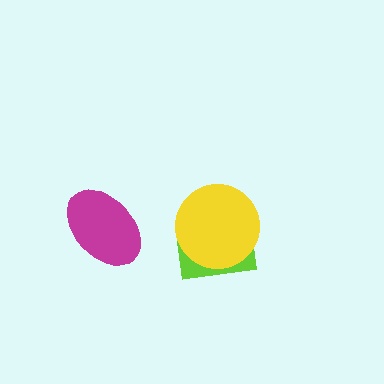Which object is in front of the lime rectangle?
The yellow circle is in front of the lime rectangle.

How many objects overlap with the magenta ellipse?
0 objects overlap with the magenta ellipse.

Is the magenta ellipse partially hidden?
No, no other shape covers it.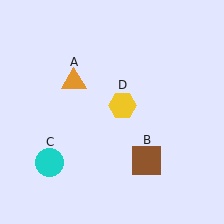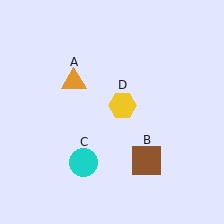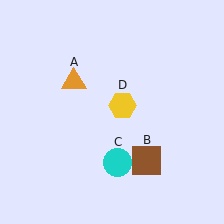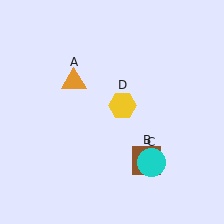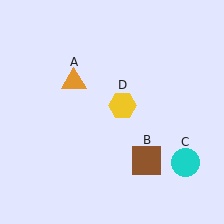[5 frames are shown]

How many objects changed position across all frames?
1 object changed position: cyan circle (object C).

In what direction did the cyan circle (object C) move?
The cyan circle (object C) moved right.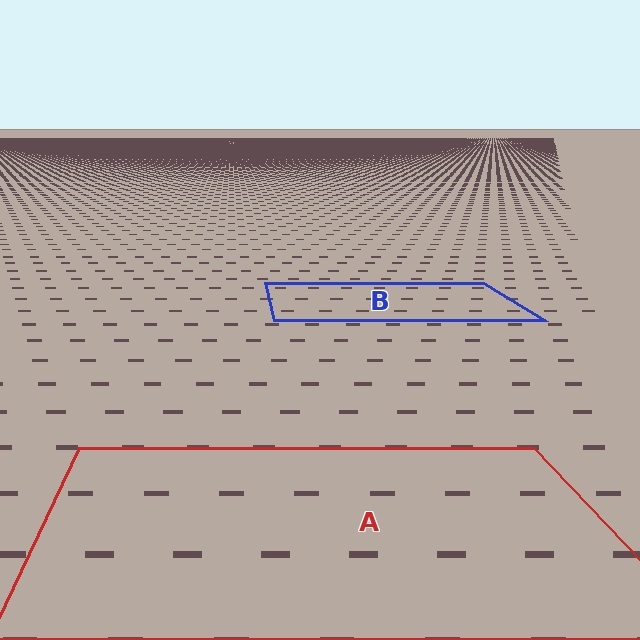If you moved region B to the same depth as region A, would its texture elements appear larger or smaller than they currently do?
They would appear larger. At a closer depth, the same texture elements are projected at a bigger on-screen size.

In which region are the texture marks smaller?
The texture marks are smaller in region B, because it is farther away.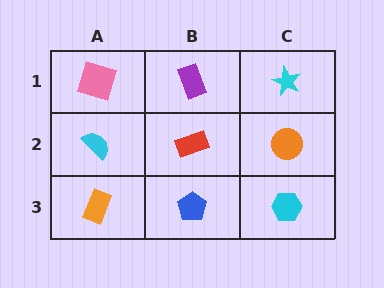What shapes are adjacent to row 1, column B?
A red rectangle (row 2, column B), a pink square (row 1, column A), a cyan star (row 1, column C).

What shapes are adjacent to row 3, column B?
A red rectangle (row 2, column B), an orange rectangle (row 3, column A), a cyan hexagon (row 3, column C).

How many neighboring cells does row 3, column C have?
2.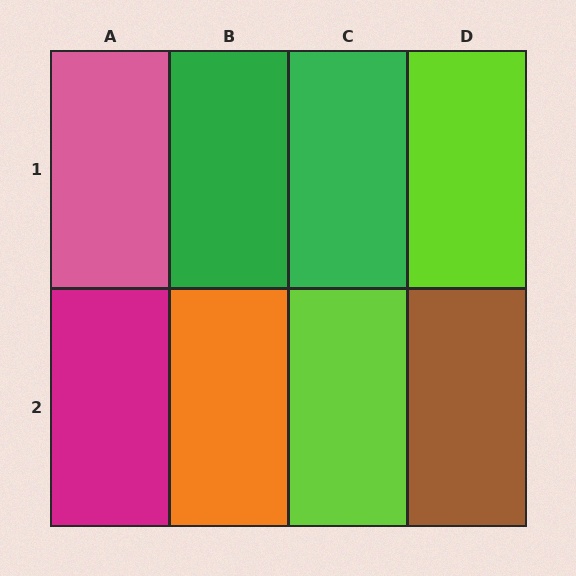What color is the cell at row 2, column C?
Lime.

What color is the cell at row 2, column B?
Orange.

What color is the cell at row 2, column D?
Brown.